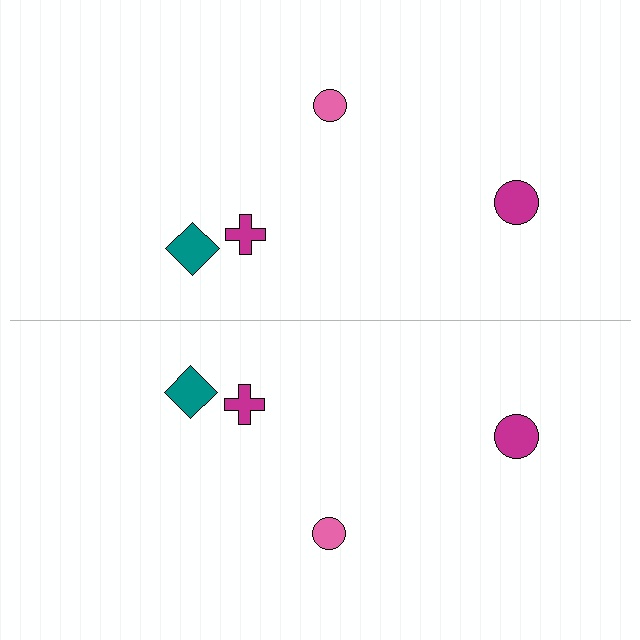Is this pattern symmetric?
Yes, this pattern has bilateral (reflection) symmetry.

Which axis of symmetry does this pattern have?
The pattern has a horizontal axis of symmetry running through the center of the image.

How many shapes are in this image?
There are 8 shapes in this image.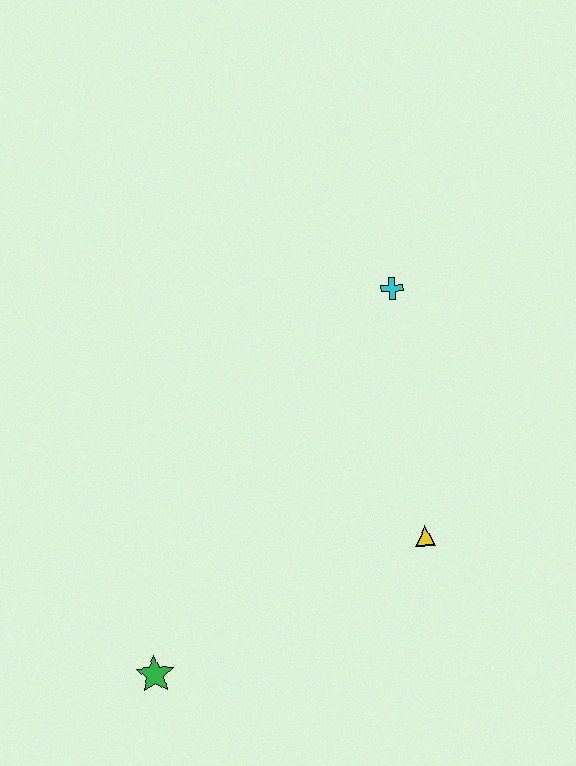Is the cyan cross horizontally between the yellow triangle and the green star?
Yes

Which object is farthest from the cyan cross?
The green star is farthest from the cyan cross.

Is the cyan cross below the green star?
No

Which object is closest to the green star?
The yellow triangle is closest to the green star.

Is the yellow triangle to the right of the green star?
Yes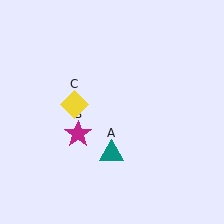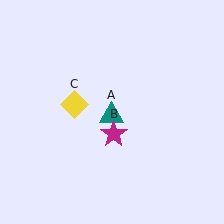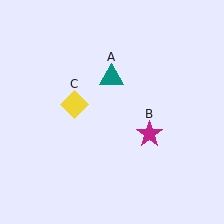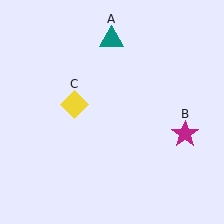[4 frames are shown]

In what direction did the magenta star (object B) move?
The magenta star (object B) moved right.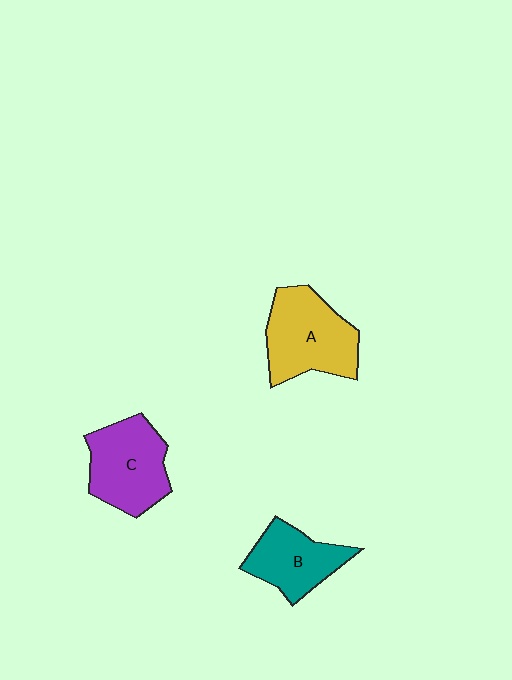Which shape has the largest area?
Shape A (yellow).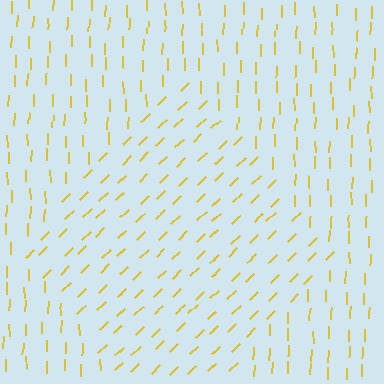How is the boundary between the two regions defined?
The boundary is defined purely by a change in line orientation (approximately 45 degrees difference). All lines are the same color and thickness.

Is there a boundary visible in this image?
Yes, there is a texture boundary formed by a change in line orientation.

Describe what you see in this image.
The image is filled with small yellow line segments. A diamond region in the image has lines oriented differently from the surrounding lines, creating a visible texture boundary.